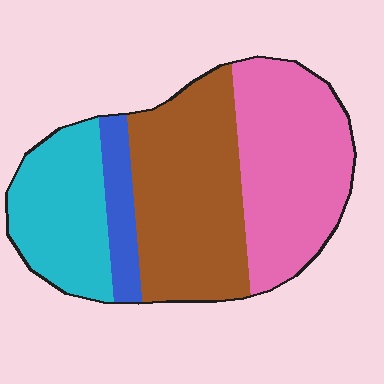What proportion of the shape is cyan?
Cyan covers 22% of the shape.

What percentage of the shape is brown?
Brown covers around 35% of the shape.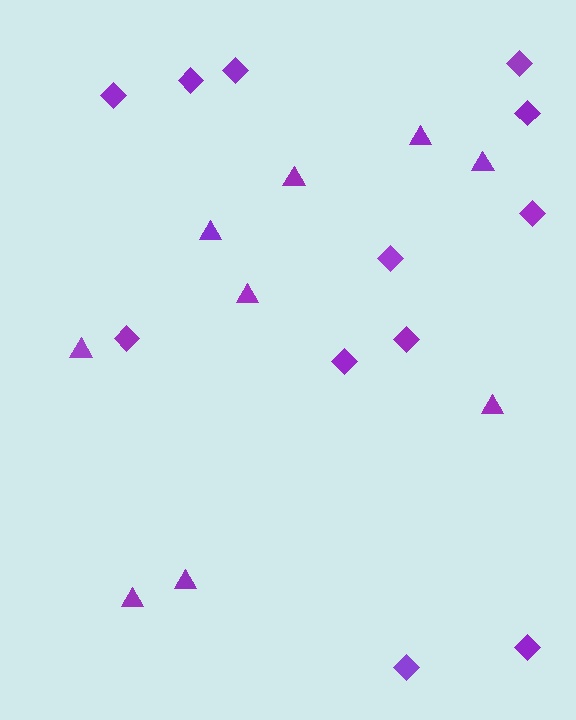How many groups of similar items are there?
There are 2 groups: one group of diamonds (12) and one group of triangles (9).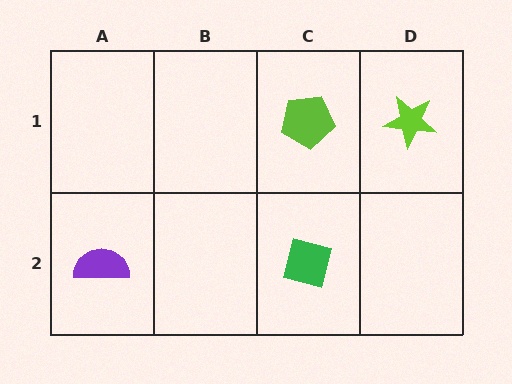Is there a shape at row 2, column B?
No, that cell is empty.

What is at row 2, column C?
A green square.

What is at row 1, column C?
A lime pentagon.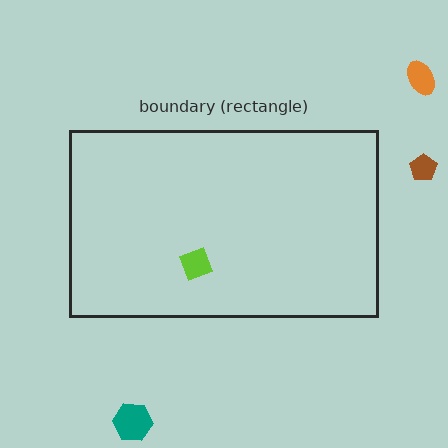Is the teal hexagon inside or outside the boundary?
Outside.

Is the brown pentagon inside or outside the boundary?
Outside.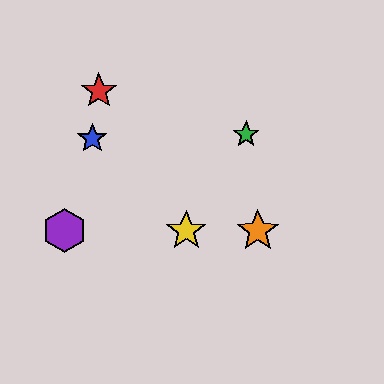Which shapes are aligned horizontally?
The yellow star, the purple hexagon, the orange star are aligned horizontally.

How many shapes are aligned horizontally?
3 shapes (the yellow star, the purple hexagon, the orange star) are aligned horizontally.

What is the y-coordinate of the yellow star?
The yellow star is at y≈231.